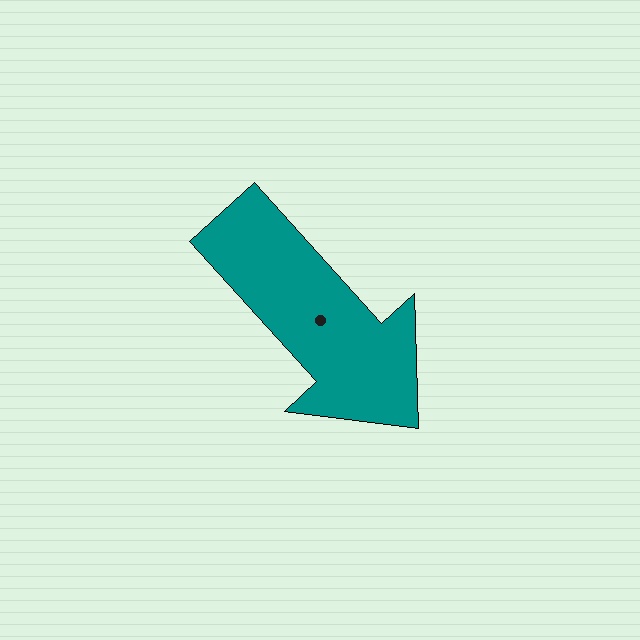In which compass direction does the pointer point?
Southeast.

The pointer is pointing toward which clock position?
Roughly 5 o'clock.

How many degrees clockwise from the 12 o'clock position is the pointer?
Approximately 138 degrees.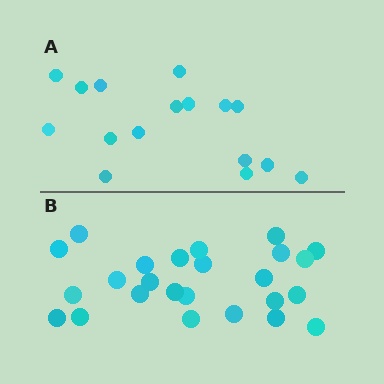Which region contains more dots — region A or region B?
Region B (the bottom region) has more dots.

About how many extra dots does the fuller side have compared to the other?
Region B has roughly 8 or so more dots than region A.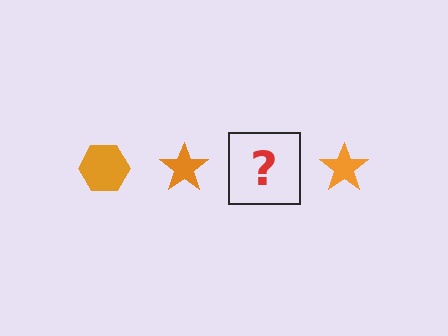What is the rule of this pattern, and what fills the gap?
The rule is that the pattern cycles through hexagon, star shapes in orange. The gap should be filled with an orange hexagon.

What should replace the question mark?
The question mark should be replaced with an orange hexagon.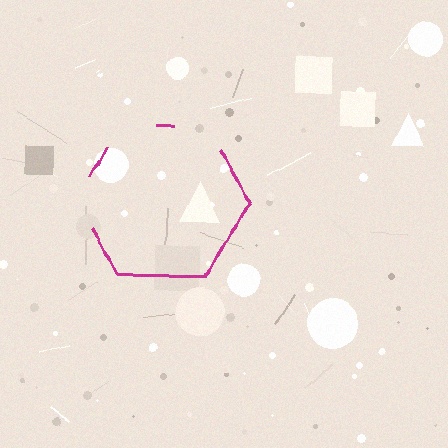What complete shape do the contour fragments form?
The contour fragments form a hexagon.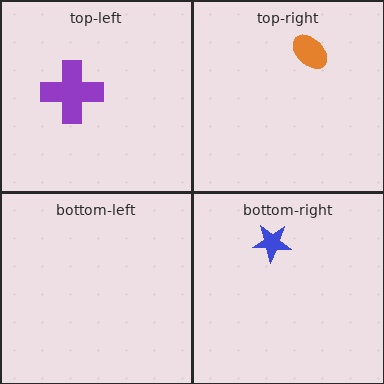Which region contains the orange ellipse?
The top-right region.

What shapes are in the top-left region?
The purple cross.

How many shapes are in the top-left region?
1.